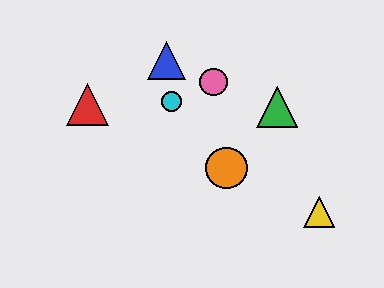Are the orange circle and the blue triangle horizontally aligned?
No, the orange circle is at y≈168 and the blue triangle is at y≈61.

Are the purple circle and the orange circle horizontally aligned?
Yes, both are at y≈168.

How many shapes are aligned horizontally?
2 shapes (the purple circle, the orange circle) are aligned horizontally.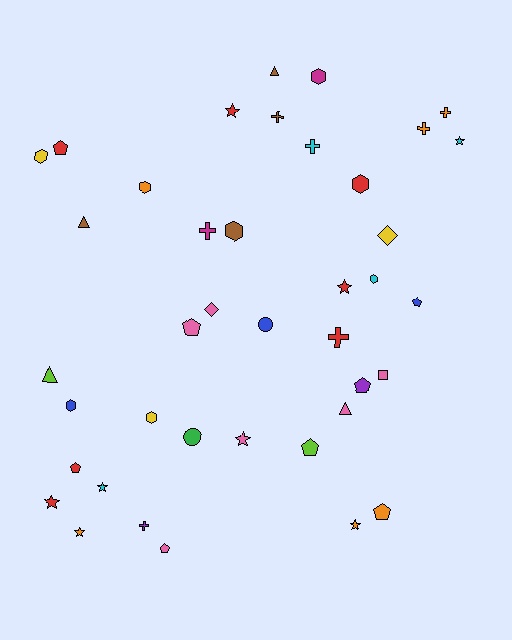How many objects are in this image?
There are 40 objects.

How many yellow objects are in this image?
There are 3 yellow objects.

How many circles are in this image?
There are 2 circles.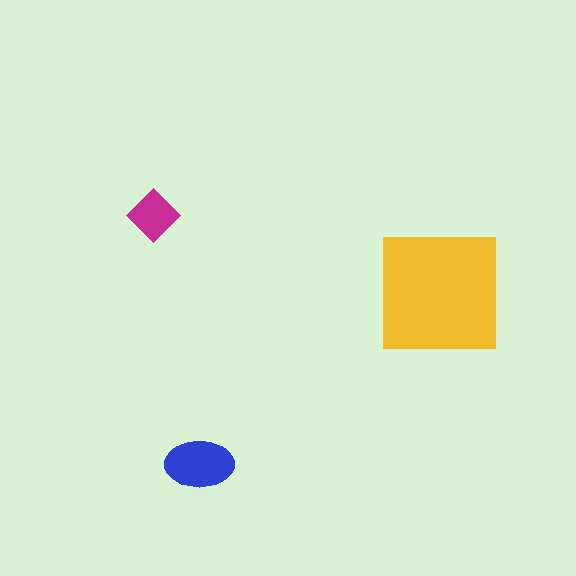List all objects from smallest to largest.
The magenta diamond, the blue ellipse, the yellow square.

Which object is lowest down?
The blue ellipse is bottommost.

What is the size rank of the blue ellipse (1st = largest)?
2nd.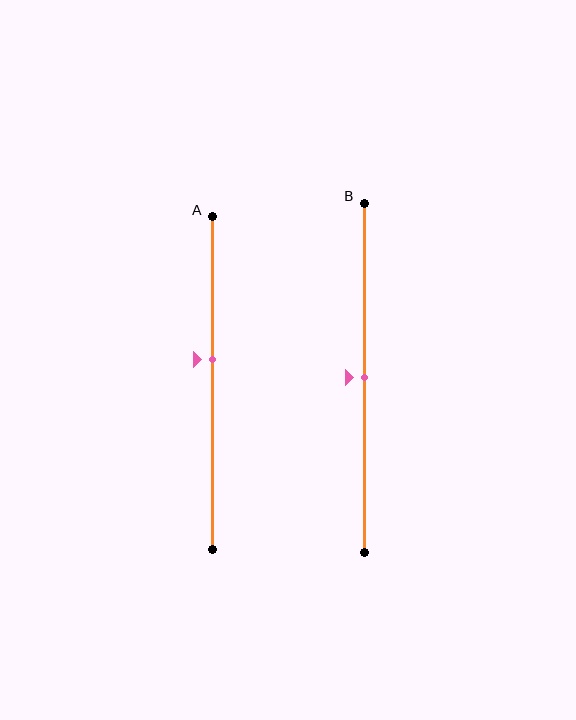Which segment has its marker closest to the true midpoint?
Segment B has its marker closest to the true midpoint.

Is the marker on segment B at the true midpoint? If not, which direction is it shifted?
Yes, the marker on segment B is at the true midpoint.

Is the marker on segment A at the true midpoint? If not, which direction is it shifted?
No, the marker on segment A is shifted upward by about 7% of the segment length.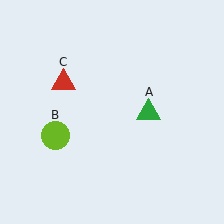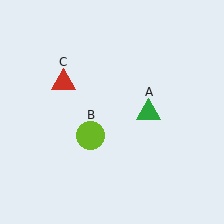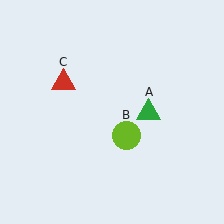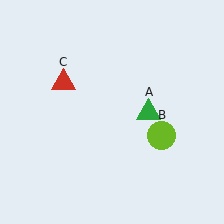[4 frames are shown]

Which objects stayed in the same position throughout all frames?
Green triangle (object A) and red triangle (object C) remained stationary.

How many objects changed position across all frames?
1 object changed position: lime circle (object B).